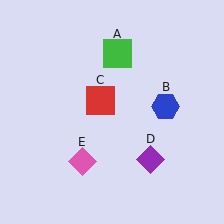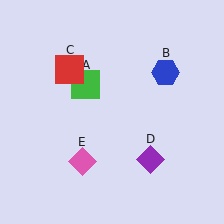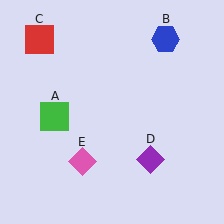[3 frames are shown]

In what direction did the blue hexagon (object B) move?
The blue hexagon (object B) moved up.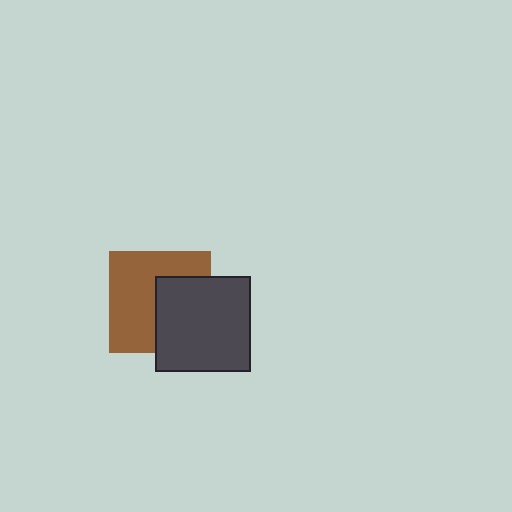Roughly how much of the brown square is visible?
About half of it is visible (roughly 58%).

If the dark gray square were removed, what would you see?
You would see the complete brown square.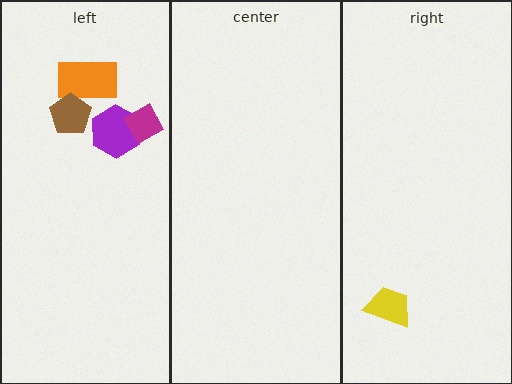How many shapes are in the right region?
1.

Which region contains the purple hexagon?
The left region.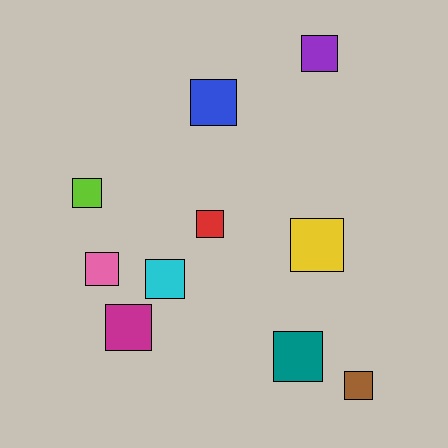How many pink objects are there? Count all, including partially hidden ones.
There is 1 pink object.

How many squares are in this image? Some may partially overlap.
There are 10 squares.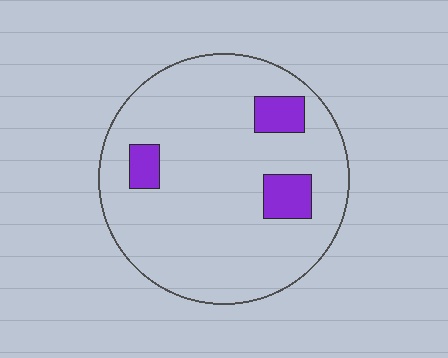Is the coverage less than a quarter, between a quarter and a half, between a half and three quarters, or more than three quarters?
Less than a quarter.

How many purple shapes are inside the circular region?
3.